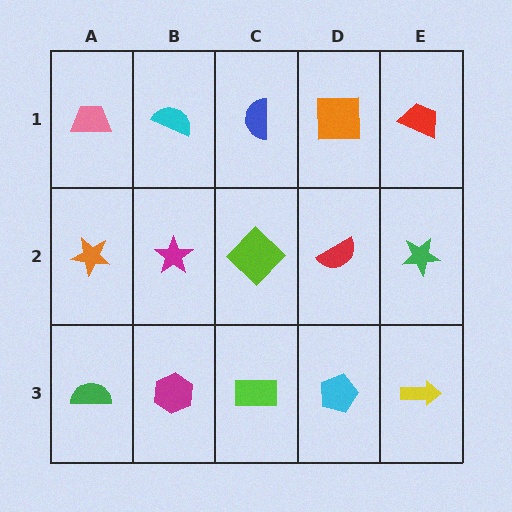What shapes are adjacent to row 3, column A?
An orange star (row 2, column A), a magenta hexagon (row 3, column B).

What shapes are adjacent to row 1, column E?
A green star (row 2, column E), an orange square (row 1, column D).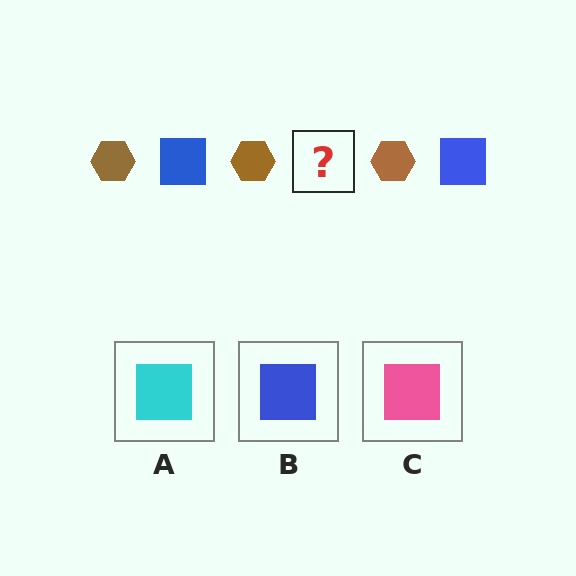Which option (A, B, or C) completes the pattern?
B.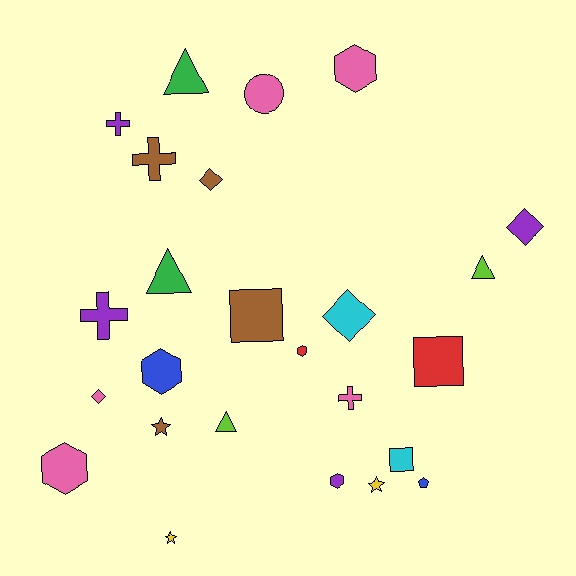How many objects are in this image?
There are 25 objects.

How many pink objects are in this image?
There are 5 pink objects.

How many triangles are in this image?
There are 4 triangles.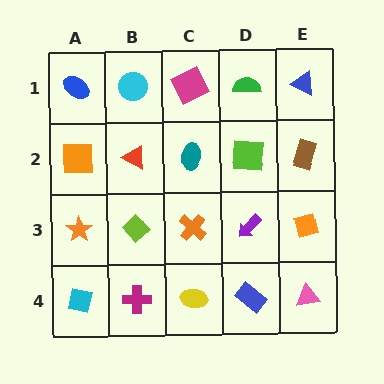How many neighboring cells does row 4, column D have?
3.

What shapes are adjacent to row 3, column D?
A lime square (row 2, column D), a blue rectangle (row 4, column D), an orange cross (row 3, column C), an orange square (row 3, column E).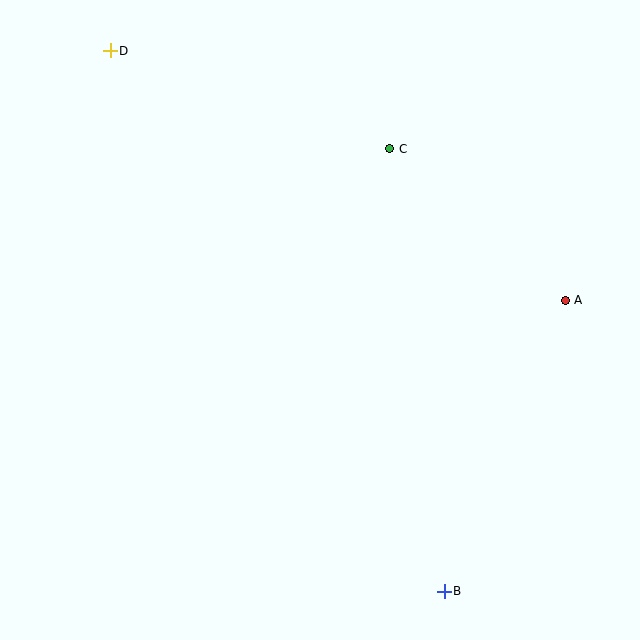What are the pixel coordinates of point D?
Point D is at (110, 51).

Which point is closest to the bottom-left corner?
Point B is closest to the bottom-left corner.